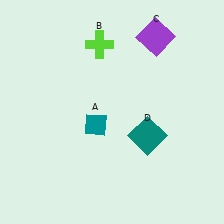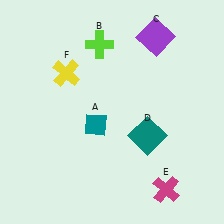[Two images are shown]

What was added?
A magenta cross (E), a yellow cross (F) were added in Image 2.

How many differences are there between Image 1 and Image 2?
There are 2 differences between the two images.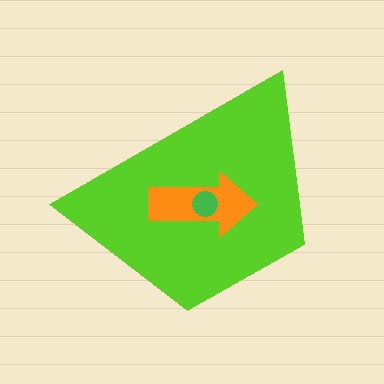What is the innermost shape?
The green circle.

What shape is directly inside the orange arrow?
The green circle.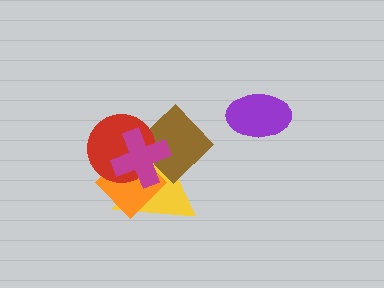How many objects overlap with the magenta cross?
4 objects overlap with the magenta cross.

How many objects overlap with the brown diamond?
3 objects overlap with the brown diamond.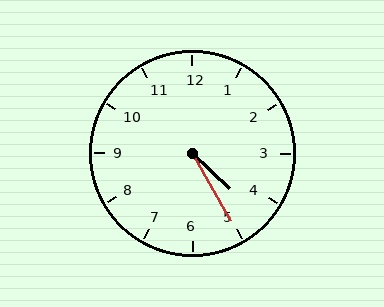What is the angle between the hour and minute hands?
Approximately 18 degrees.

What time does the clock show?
4:25.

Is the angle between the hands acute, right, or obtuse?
It is acute.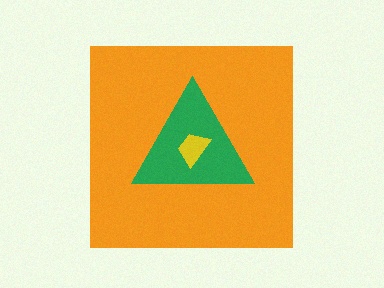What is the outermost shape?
The orange square.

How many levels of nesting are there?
3.